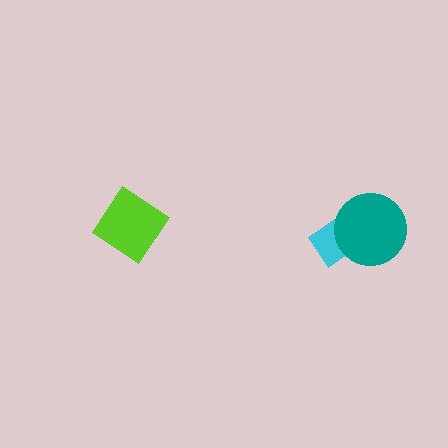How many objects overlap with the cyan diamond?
1 object overlaps with the cyan diamond.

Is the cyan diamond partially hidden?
Yes, it is partially covered by another shape.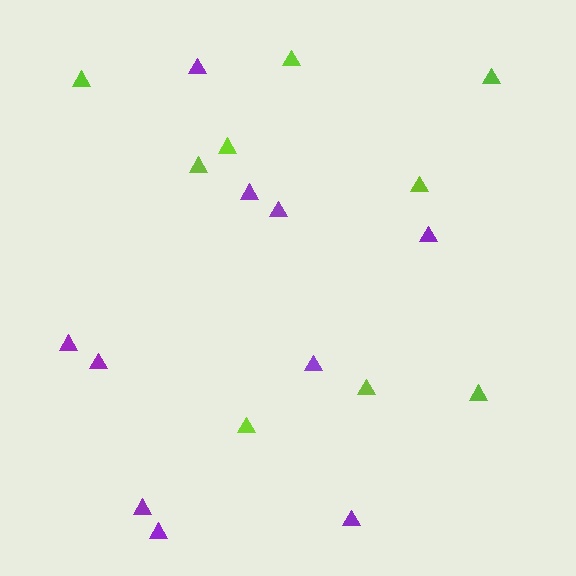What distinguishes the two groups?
There are 2 groups: one group of purple triangles (10) and one group of lime triangles (9).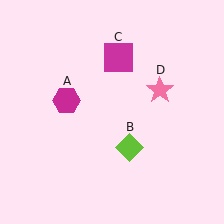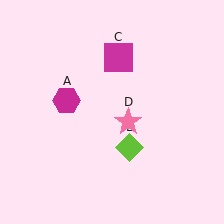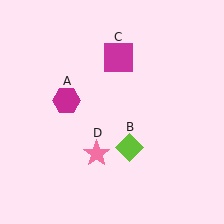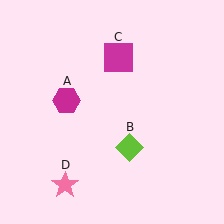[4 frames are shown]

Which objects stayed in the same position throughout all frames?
Magenta hexagon (object A) and lime diamond (object B) and magenta square (object C) remained stationary.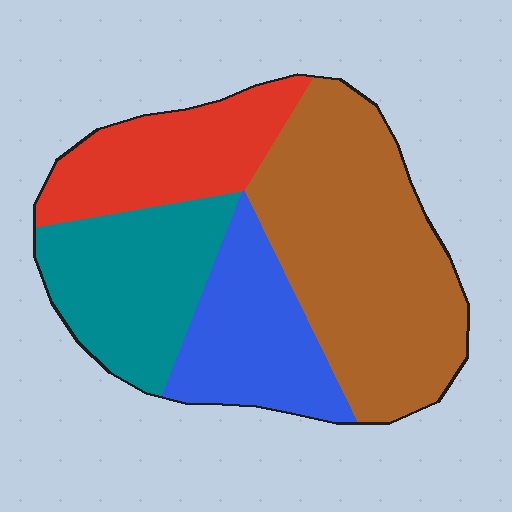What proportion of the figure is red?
Red takes up about one fifth (1/5) of the figure.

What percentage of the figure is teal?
Teal covers roughly 20% of the figure.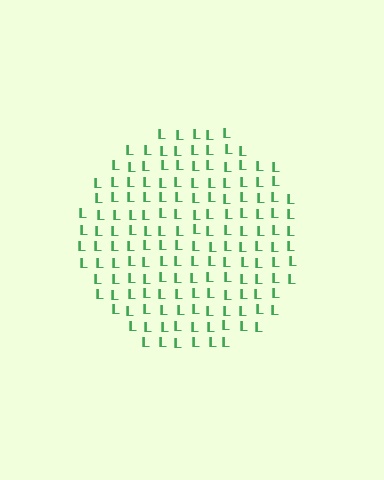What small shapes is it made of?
It is made of small letter L's.